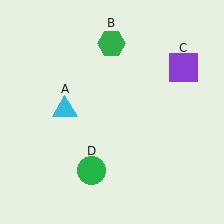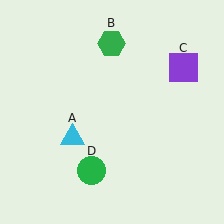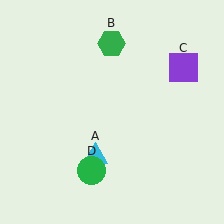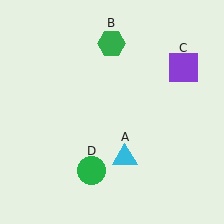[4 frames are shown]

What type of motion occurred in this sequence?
The cyan triangle (object A) rotated counterclockwise around the center of the scene.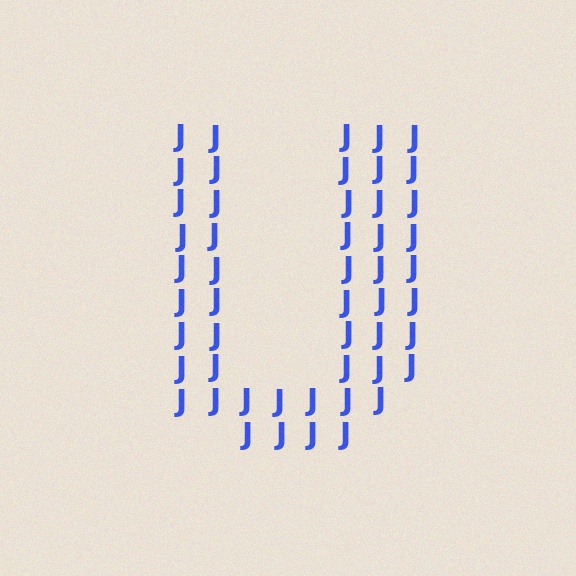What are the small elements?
The small elements are letter J's.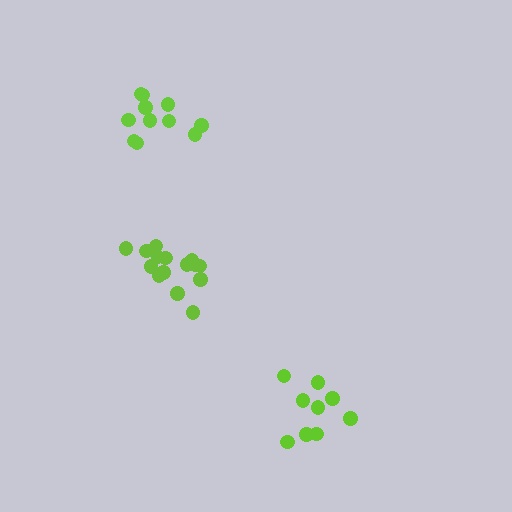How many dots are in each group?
Group 1: 10 dots, Group 2: 16 dots, Group 3: 11 dots (37 total).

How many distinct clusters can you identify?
There are 3 distinct clusters.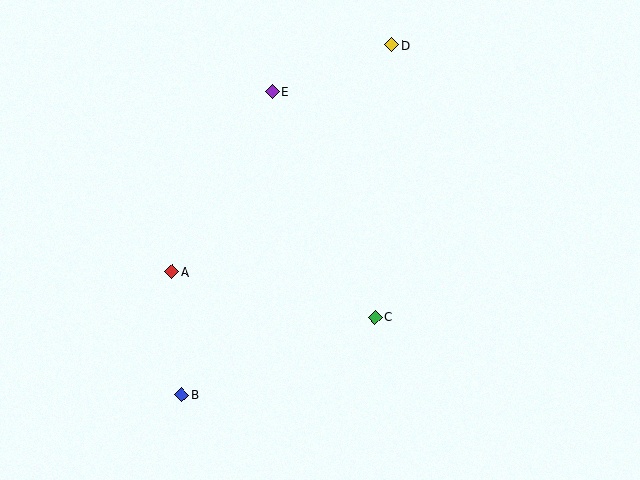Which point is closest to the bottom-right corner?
Point C is closest to the bottom-right corner.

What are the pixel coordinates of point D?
Point D is at (391, 45).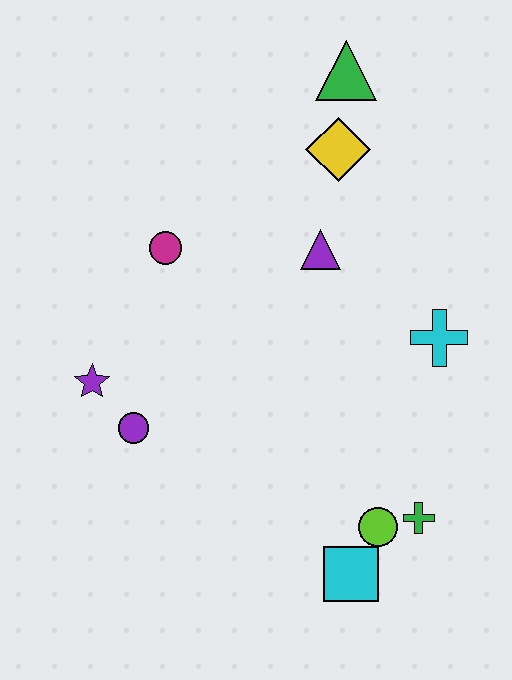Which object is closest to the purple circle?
The purple star is closest to the purple circle.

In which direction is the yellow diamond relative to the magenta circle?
The yellow diamond is to the right of the magenta circle.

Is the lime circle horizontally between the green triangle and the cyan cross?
Yes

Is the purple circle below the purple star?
Yes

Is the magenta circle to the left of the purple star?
No